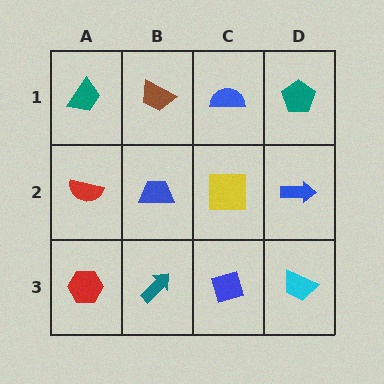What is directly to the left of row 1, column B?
A teal trapezoid.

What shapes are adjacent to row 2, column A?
A teal trapezoid (row 1, column A), a red hexagon (row 3, column A), a blue trapezoid (row 2, column B).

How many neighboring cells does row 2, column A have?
3.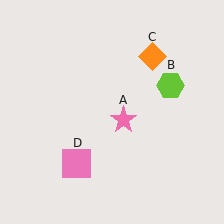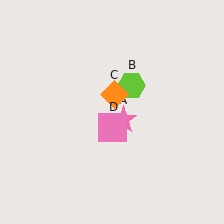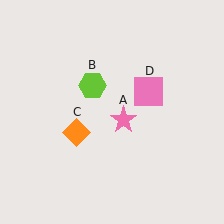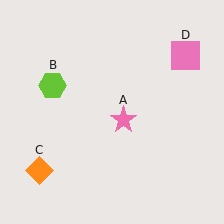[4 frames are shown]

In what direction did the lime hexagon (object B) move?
The lime hexagon (object B) moved left.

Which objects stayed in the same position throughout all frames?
Pink star (object A) remained stationary.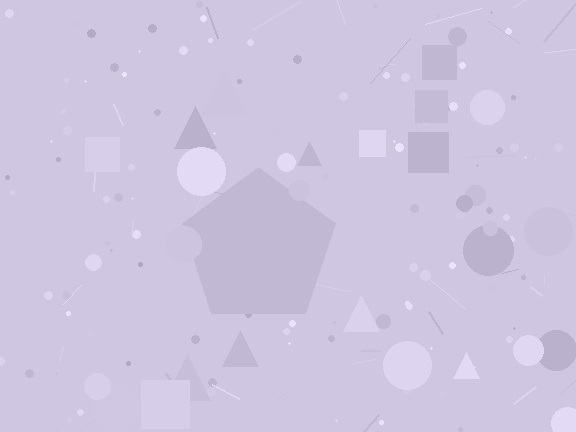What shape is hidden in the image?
A pentagon is hidden in the image.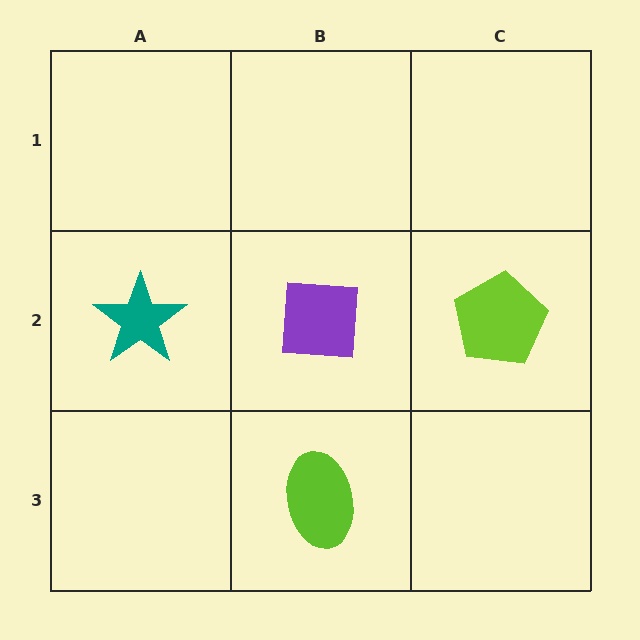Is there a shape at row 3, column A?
No, that cell is empty.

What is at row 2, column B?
A purple square.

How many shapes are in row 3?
1 shape.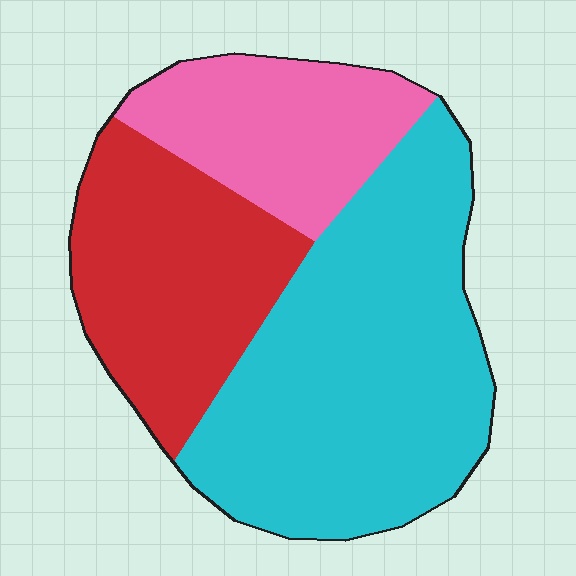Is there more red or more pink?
Red.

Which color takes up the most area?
Cyan, at roughly 50%.